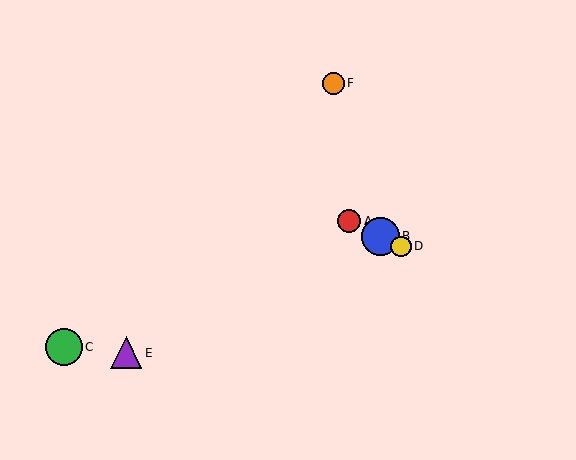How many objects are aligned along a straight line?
3 objects (A, B, D) are aligned along a straight line.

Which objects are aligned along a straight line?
Objects A, B, D are aligned along a straight line.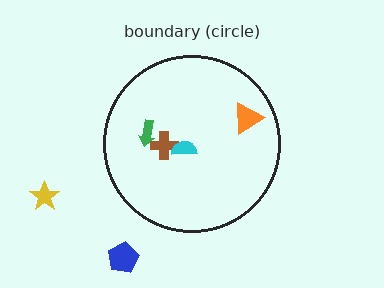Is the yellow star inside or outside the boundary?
Outside.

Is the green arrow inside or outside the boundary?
Inside.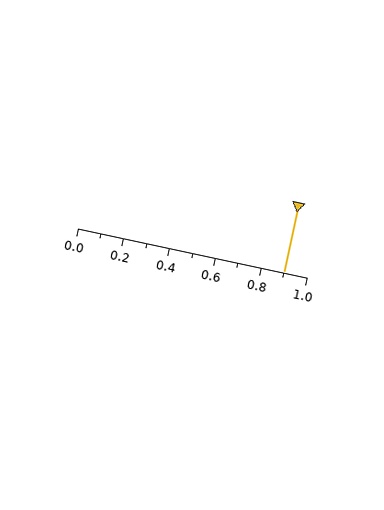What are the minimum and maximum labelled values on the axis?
The axis runs from 0.0 to 1.0.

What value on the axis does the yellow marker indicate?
The marker indicates approximately 0.9.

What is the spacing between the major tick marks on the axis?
The major ticks are spaced 0.2 apart.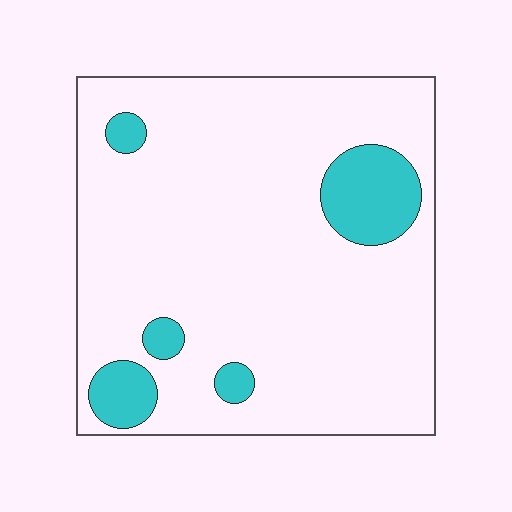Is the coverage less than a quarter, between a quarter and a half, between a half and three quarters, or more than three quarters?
Less than a quarter.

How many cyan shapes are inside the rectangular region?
5.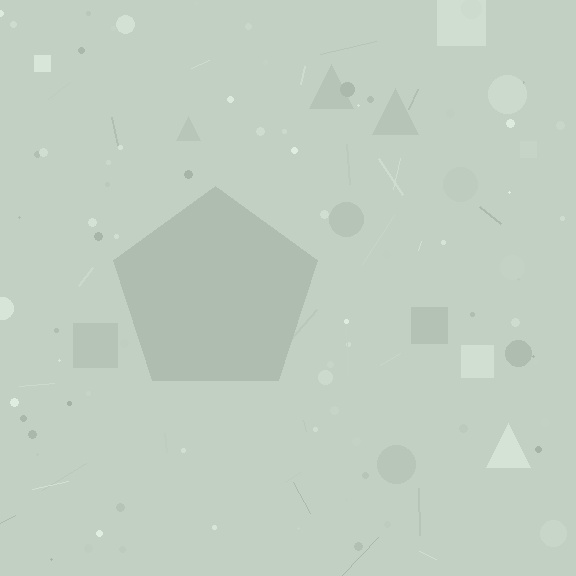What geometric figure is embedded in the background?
A pentagon is embedded in the background.